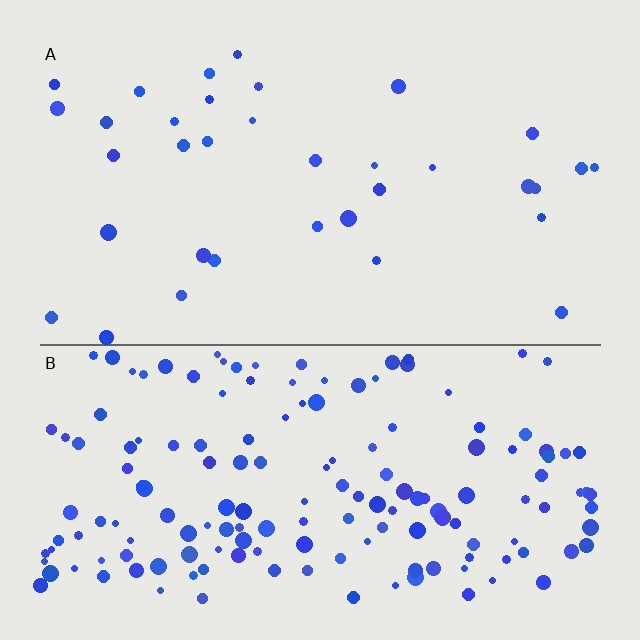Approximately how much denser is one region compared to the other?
Approximately 4.7× — region B over region A.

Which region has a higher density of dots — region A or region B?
B (the bottom).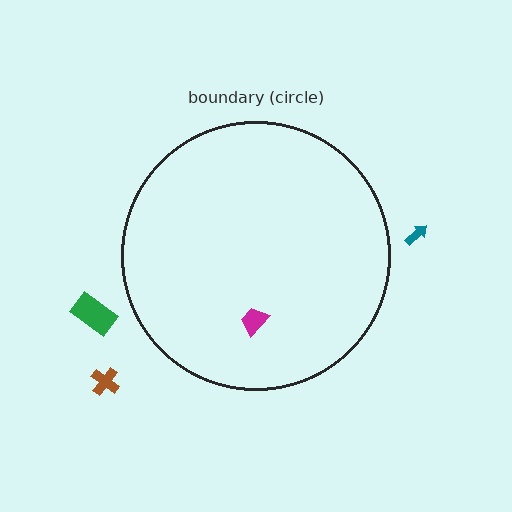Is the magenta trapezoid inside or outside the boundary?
Inside.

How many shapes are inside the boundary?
1 inside, 3 outside.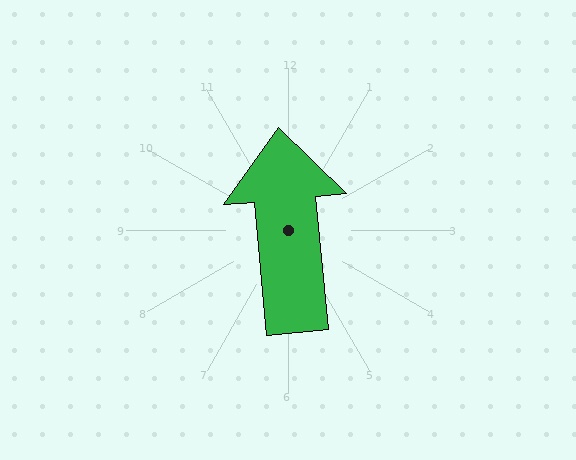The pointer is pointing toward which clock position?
Roughly 12 o'clock.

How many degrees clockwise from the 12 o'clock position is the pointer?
Approximately 355 degrees.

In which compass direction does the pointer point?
North.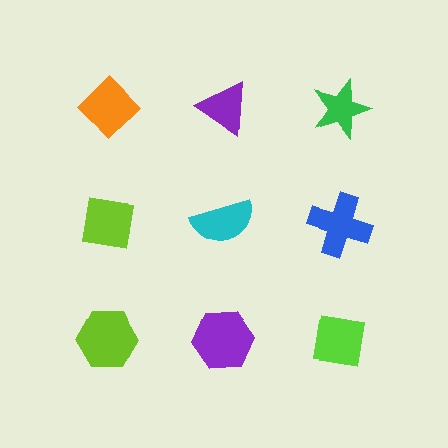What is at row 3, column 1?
A lime hexagon.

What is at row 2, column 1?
A lime square.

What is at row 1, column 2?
A purple triangle.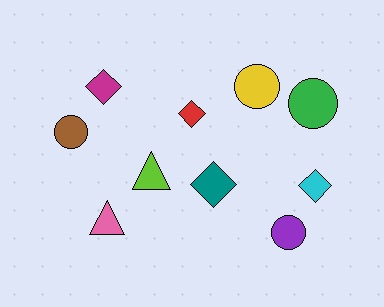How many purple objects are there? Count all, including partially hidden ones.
There is 1 purple object.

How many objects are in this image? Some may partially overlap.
There are 10 objects.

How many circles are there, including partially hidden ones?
There are 4 circles.